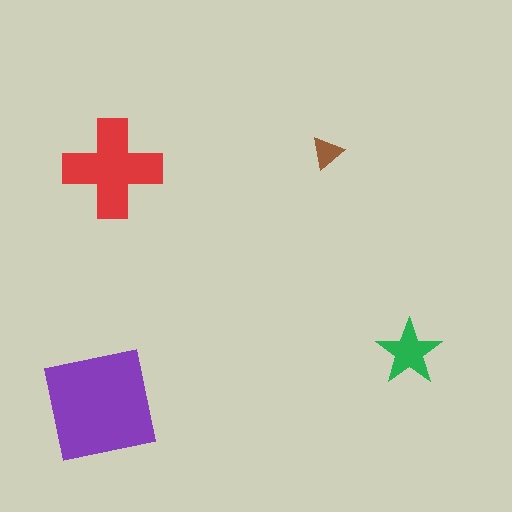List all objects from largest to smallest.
The purple square, the red cross, the green star, the brown triangle.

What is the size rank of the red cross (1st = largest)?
2nd.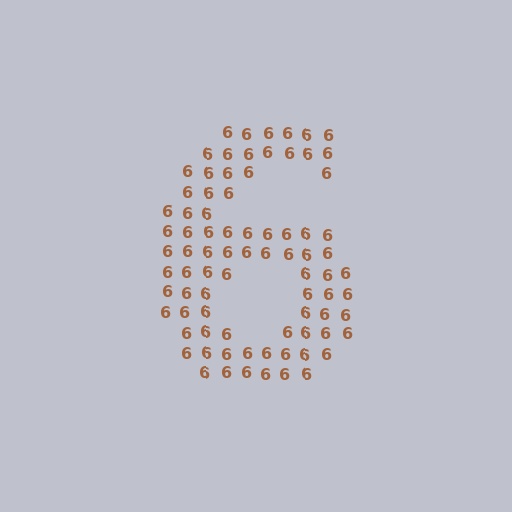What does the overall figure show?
The overall figure shows the digit 6.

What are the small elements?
The small elements are digit 6's.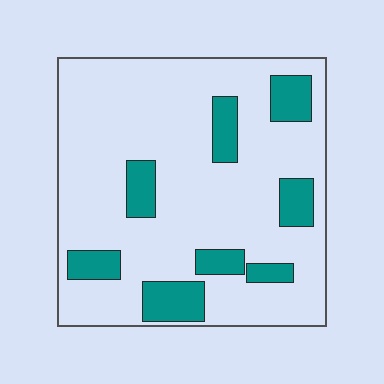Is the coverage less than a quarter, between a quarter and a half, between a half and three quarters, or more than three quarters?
Less than a quarter.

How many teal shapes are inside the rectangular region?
8.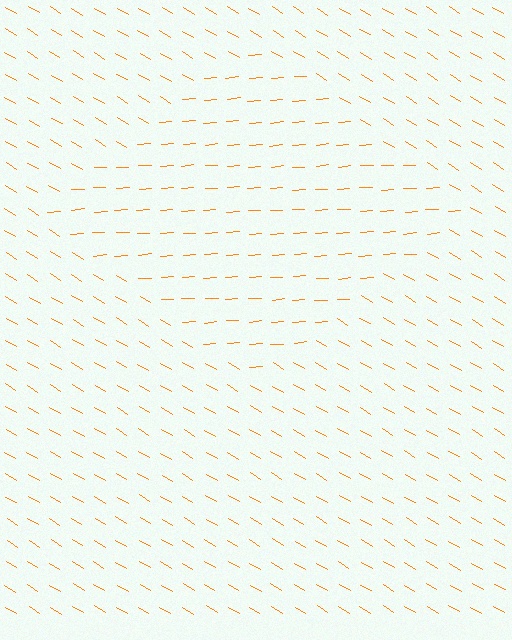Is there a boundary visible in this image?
Yes, there is a texture boundary formed by a change in line orientation.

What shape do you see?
I see a diamond.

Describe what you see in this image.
The image is filled with small orange line segments. A diamond region in the image has lines oriented differently from the surrounding lines, creating a visible texture boundary.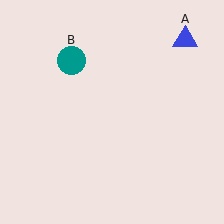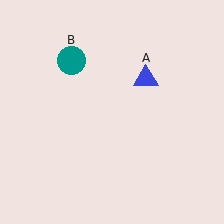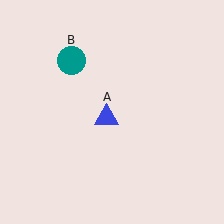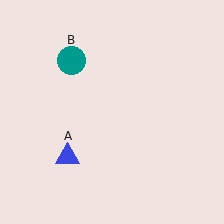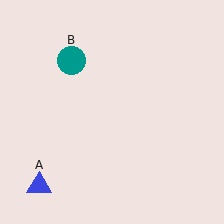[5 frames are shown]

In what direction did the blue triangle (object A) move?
The blue triangle (object A) moved down and to the left.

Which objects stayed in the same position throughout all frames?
Teal circle (object B) remained stationary.